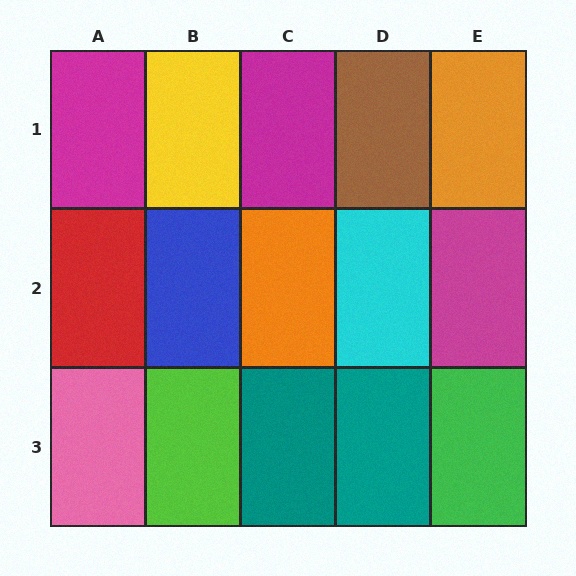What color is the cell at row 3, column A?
Pink.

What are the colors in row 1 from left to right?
Magenta, yellow, magenta, brown, orange.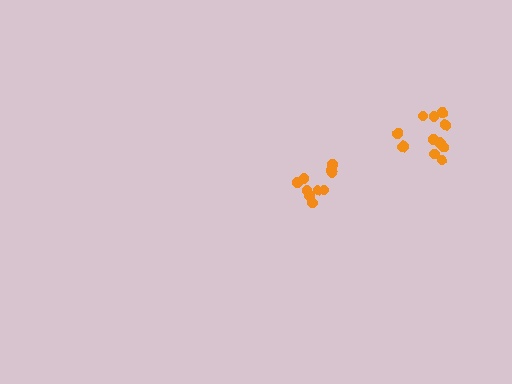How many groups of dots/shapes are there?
There are 2 groups.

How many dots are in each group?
Group 1: 12 dots, Group 2: 10 dots (22 total).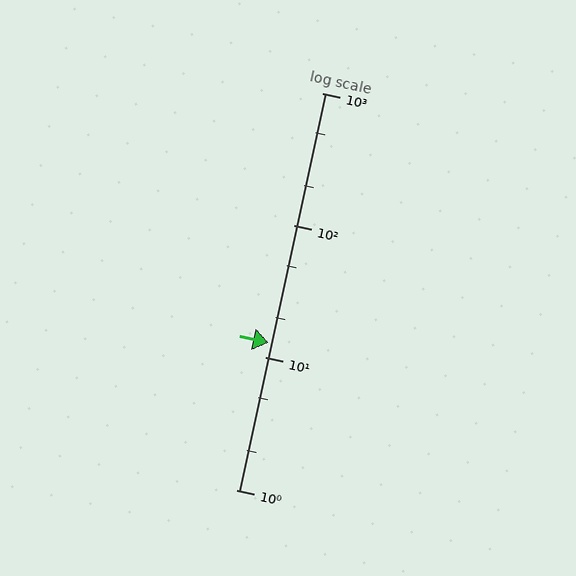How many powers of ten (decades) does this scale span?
The scale spans 3 decades, from 1 to 1000.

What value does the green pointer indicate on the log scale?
The pointer indicates approximately 13.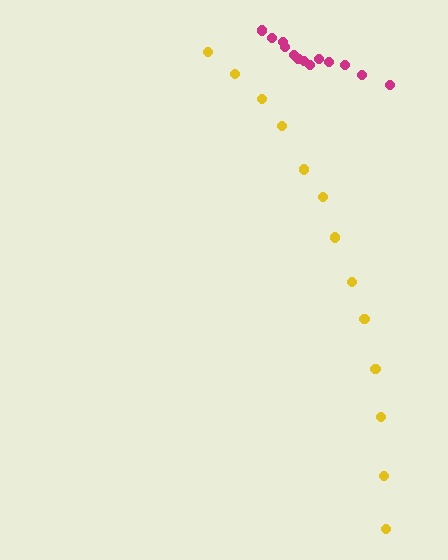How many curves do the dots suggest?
There are 2 distinct paths.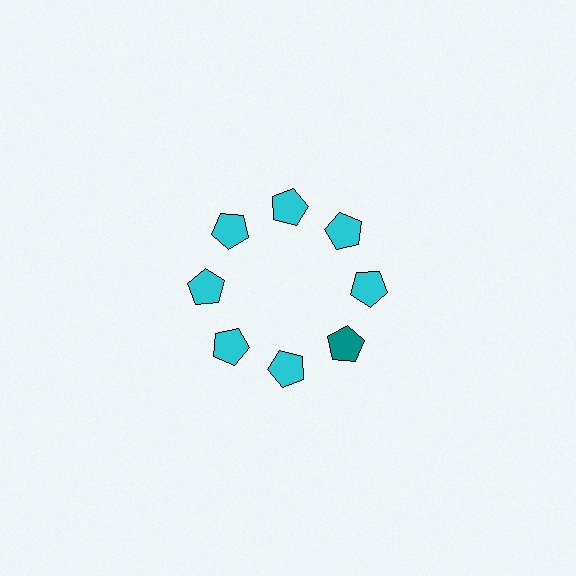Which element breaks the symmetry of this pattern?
The teal pentagon at roughly the 4 o'clock position breaks the symmetry. All other shapes are cyan pentagons.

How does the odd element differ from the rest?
It has a different color: teal instead of cyan.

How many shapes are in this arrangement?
There are 8 shapes arranged in a ring pattern.